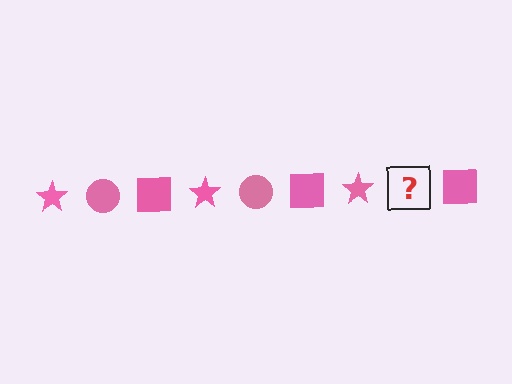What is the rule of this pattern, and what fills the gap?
The rule is that the pattern cycles through star, circle, square shapes in pink. The gap should be filled with a pink circle.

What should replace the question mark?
The question mark should be replaced with a pink circle.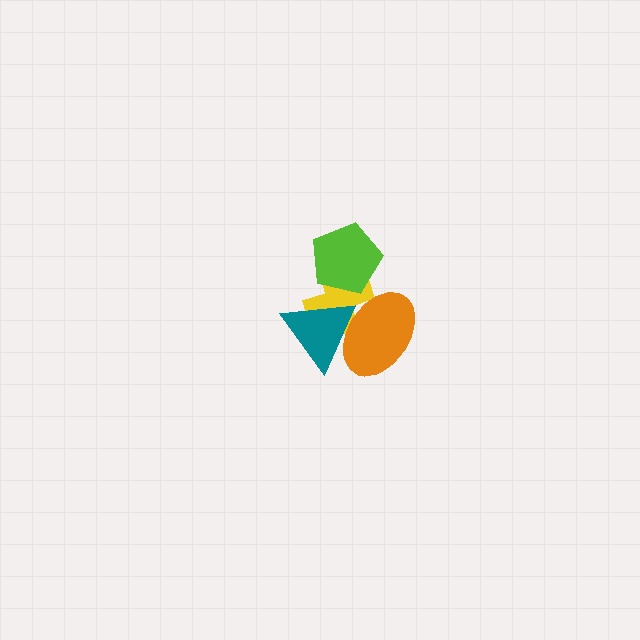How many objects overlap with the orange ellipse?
2 objects overlap with the orange ellipse.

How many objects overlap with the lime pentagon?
1 object overlaps with the lime pentagon.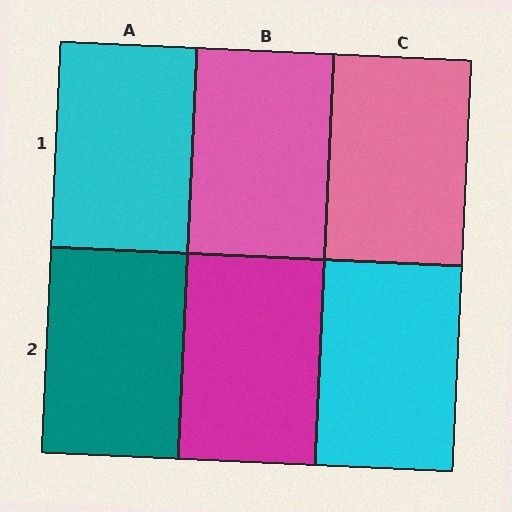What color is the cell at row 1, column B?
Pink.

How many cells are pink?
2 cells are pink.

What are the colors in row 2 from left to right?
Teal, magenta, cyan.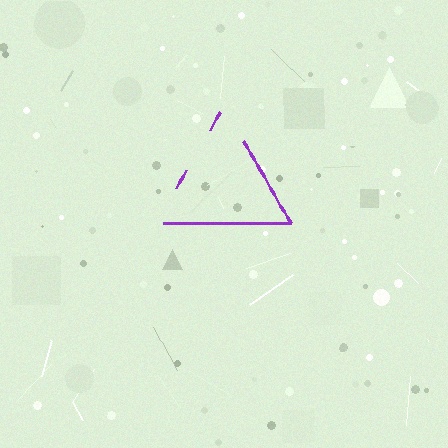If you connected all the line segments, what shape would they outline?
They would outline a triangle.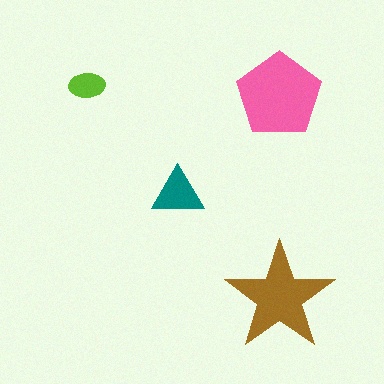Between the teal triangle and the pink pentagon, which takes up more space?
The pink pentagon.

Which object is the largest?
The pink pentagon.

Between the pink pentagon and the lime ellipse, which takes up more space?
The pink pentagon.